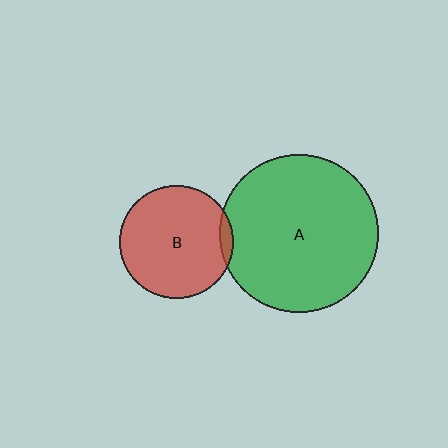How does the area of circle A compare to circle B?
Approximately 1.9 times.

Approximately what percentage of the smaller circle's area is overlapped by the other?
Approximately 5%.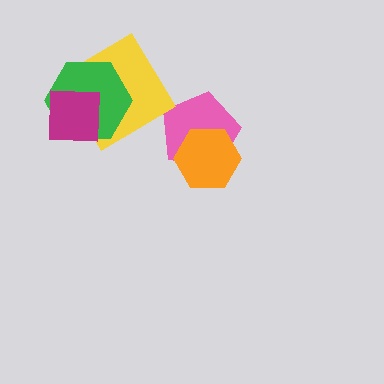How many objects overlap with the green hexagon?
2 objects overlap with the green hexagon.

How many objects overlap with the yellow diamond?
2 objects overlap with the yellow diamond.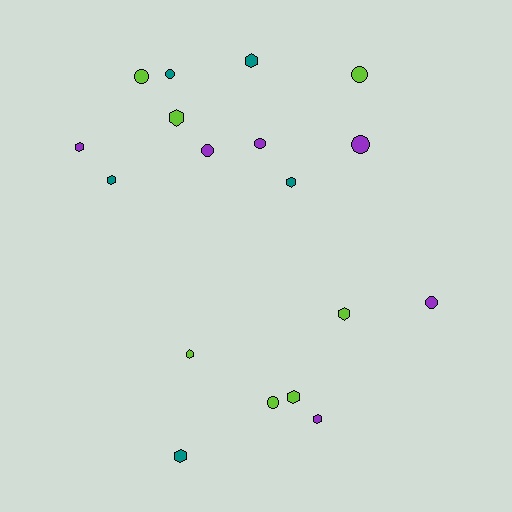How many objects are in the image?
There are 18 objects.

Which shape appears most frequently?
Hexagon, with 10 objects.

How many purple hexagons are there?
There are 2 purple hexagons.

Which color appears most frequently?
Lime, with 7 objects.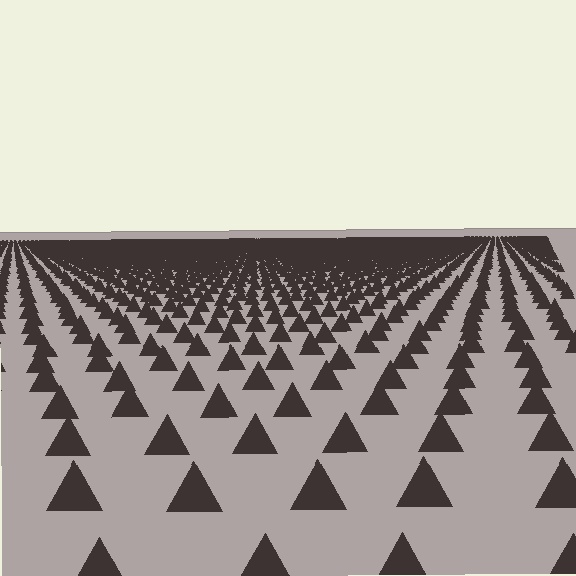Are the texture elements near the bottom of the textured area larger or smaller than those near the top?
Larger. Near the bottom, elements are closer to the viewer and appear at a bigger on-screen size.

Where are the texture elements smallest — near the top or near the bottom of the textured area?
Near the top.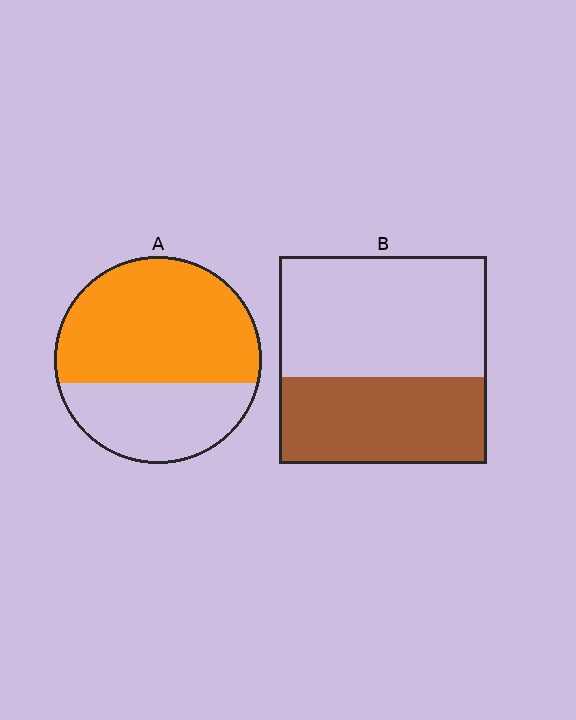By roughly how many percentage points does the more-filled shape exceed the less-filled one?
By roughly 20 percentage points (A over B).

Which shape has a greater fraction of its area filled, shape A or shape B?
Shape A.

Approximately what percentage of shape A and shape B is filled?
A is approximately 65% and B is approximately 40%.